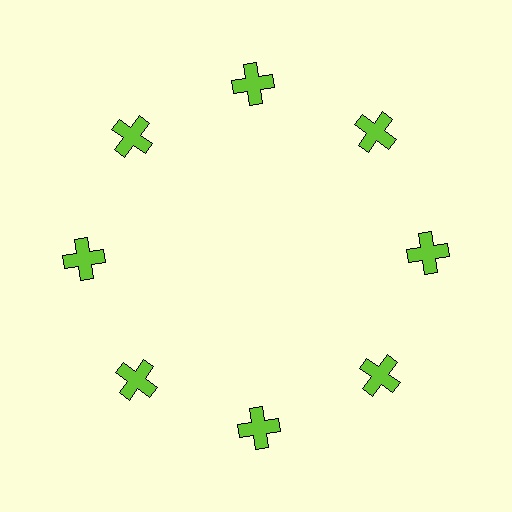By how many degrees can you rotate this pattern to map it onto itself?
The pattern maps onto itself every 45 degrees of rotation.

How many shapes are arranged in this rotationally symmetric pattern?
There are 8 shapes, arranged in 8 groups of 1.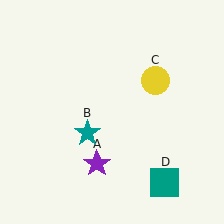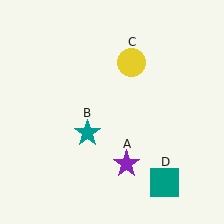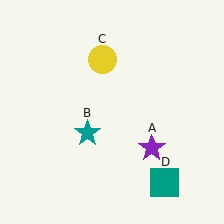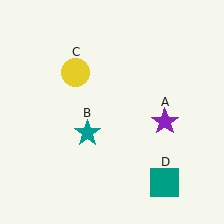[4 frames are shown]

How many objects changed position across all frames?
2 objects changed position: purple star (object A), yellow circle (object C).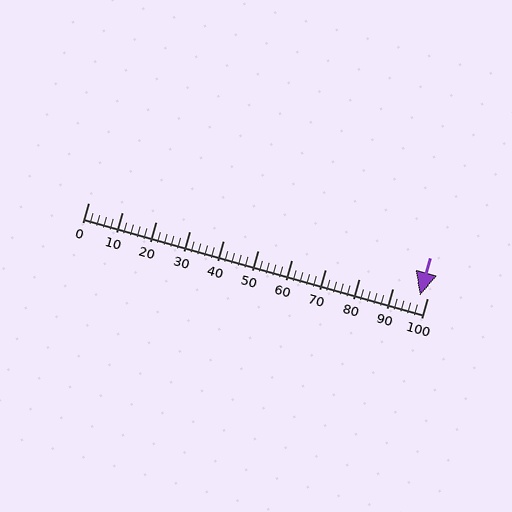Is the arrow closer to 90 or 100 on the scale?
The arrow is closer to 100.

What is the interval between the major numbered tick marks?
The major tick marks are spaced 10 units apart.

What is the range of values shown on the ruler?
The ruler shows values from 0 to 100.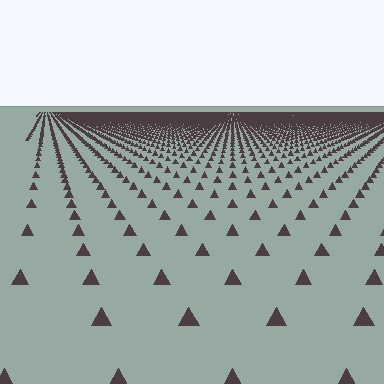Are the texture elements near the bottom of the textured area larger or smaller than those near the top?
Larger. Near the bottom, elements are closer to the viewer and appear at a bigger on-screen size.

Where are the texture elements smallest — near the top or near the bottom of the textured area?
Near the top.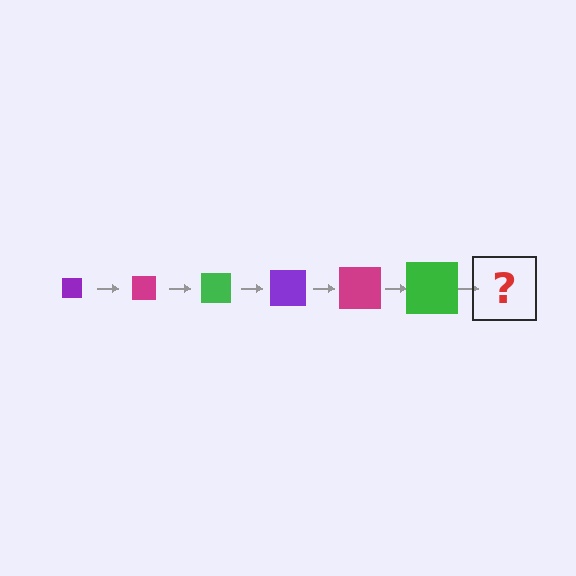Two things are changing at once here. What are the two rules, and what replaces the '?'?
The two rules are that the square grows larger each step and the color cycles through purple, magenta, and green. The '?' should be a purple square, larger than the previous one.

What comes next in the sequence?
The next element should be a purple square, larger than the previous one.